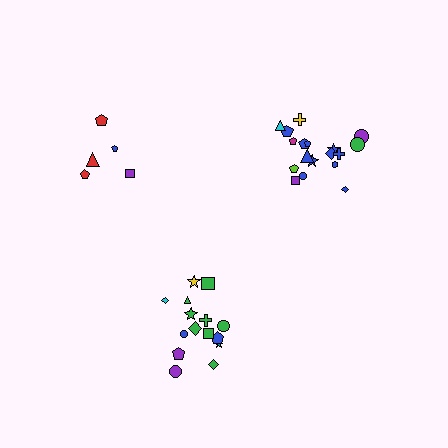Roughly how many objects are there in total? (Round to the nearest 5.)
Roughly 40 objects in total.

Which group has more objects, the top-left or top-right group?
The top-right group.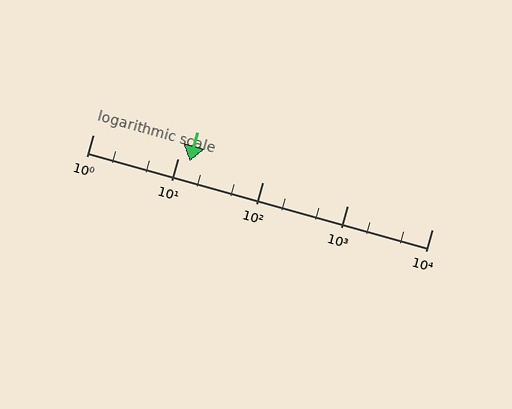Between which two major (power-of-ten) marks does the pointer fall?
The pointer is between 10 and 100.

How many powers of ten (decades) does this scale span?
The scale spans 4 decades, from 1 to 10000.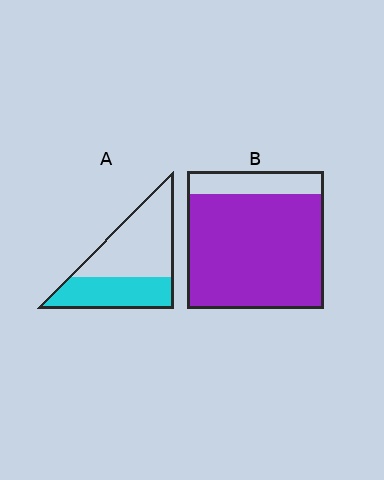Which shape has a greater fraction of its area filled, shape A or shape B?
Shape B.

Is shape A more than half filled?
No.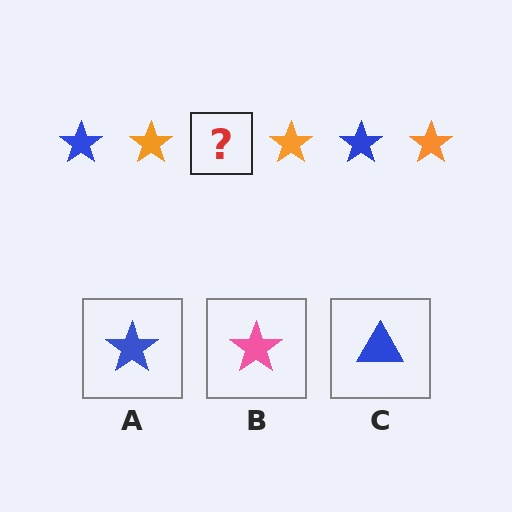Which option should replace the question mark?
Option A.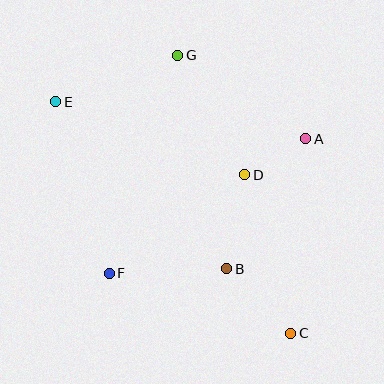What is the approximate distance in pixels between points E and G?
The distance between E and G is approximately 131 pixels.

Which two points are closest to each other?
Points A and D are closest to each other.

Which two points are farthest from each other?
Points C and E are farthest from each other.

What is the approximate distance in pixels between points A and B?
The distance between A and B is approximately 152 pixels.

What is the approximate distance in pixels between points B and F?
The distance between B and F is approximately 118 pixels.